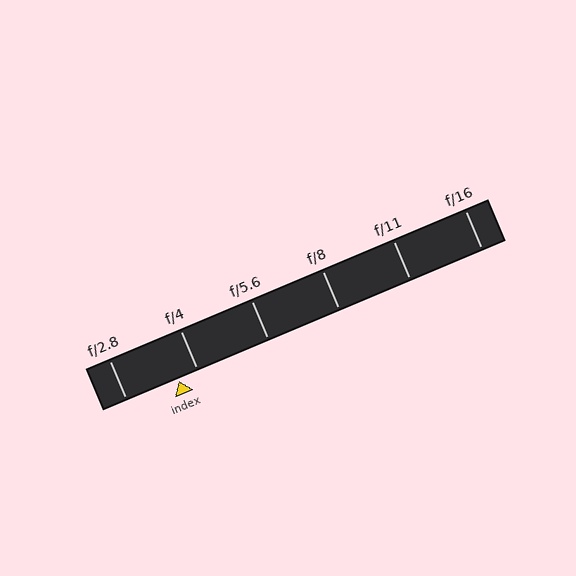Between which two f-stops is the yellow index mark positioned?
The index mark is between f/2.8 and f/4.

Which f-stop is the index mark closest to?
The index mark is closest to f/4.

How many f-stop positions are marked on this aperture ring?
There are 6 f-stop positions marked.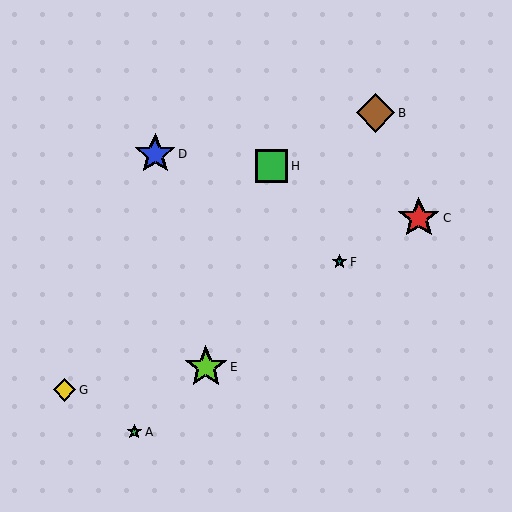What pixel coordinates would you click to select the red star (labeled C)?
Click at (419, 218) to select the red star C.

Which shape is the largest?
The lime star (labeled E) is the largest.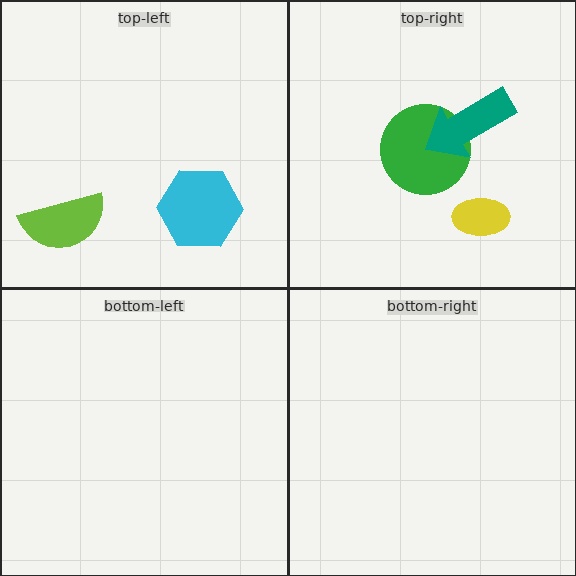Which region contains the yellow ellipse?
The top-right region.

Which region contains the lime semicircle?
The top-left region.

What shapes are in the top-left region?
The cyan hexagon, the lime semicircle.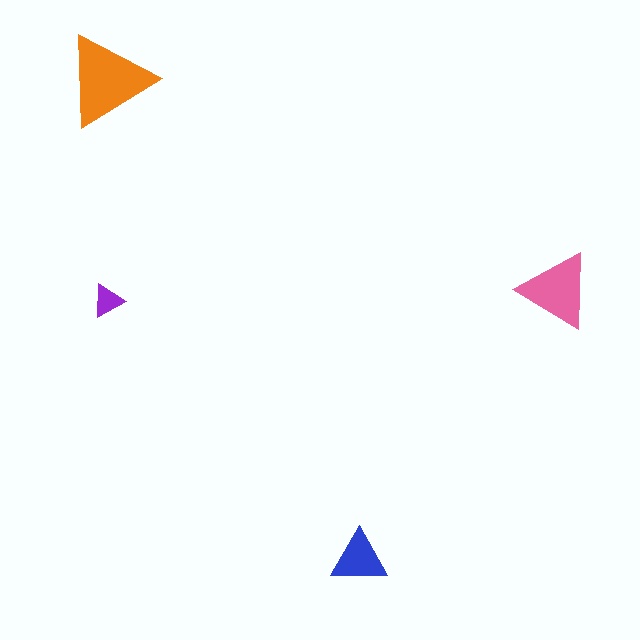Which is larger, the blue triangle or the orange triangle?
The orange one.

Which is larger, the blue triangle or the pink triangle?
The pink one.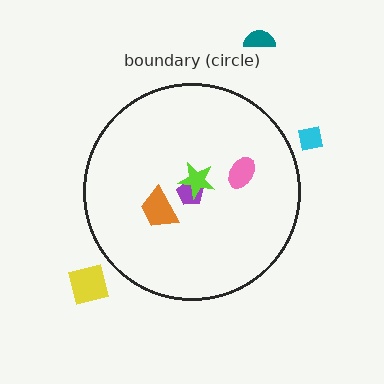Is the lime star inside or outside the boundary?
Inside.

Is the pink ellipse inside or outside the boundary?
Inside.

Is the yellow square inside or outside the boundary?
Outside.